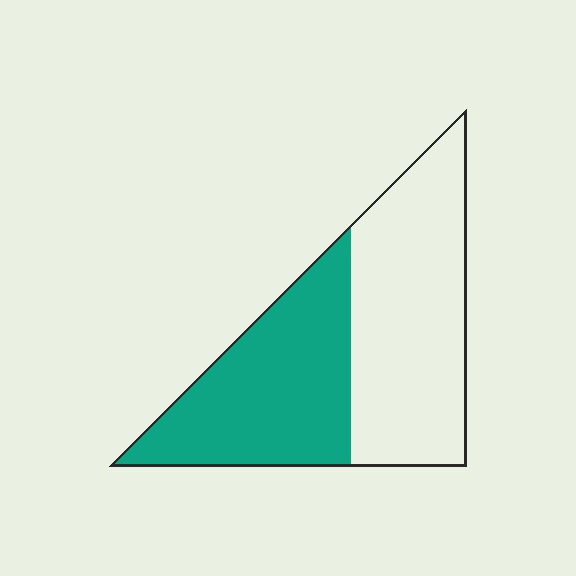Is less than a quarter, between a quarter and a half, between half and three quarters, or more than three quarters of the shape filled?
Between a quarter and a half.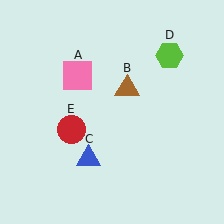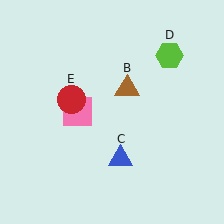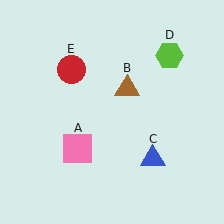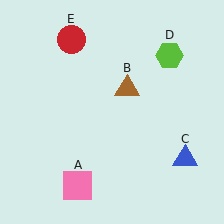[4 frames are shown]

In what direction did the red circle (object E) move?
The red circle (object E) moved up.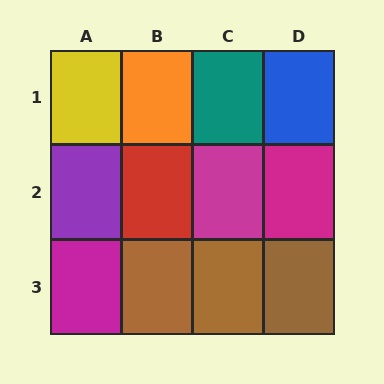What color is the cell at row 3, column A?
Magenta.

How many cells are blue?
1 cell is blue.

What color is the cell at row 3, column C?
Brown.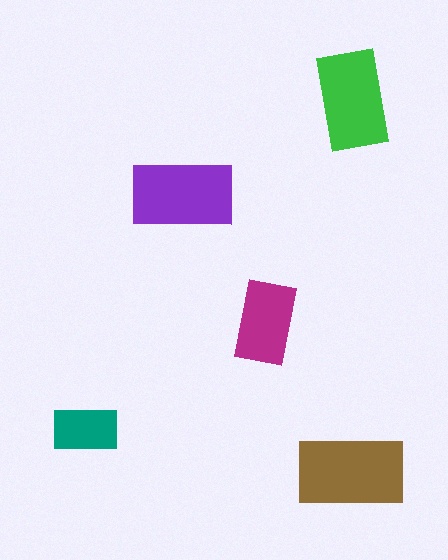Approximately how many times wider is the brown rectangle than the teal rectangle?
About 1.5 times wider.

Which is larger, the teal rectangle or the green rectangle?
The green one.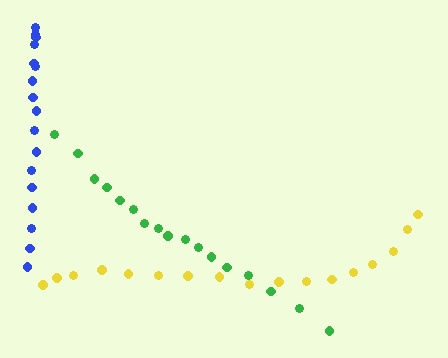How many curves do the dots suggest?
There are 3 distinct paths.